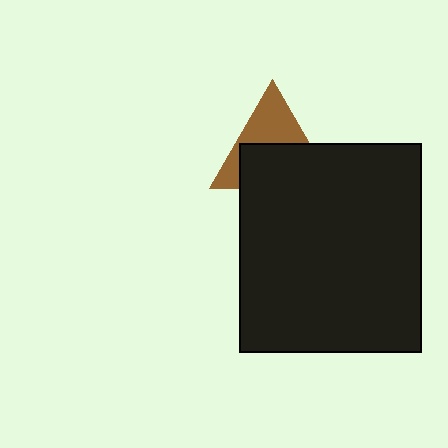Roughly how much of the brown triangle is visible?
About half of it is visible (roughly 46%).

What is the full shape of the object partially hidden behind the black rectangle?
The partially hidden object is a brown triangle.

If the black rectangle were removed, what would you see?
You would see the complete brown triangle.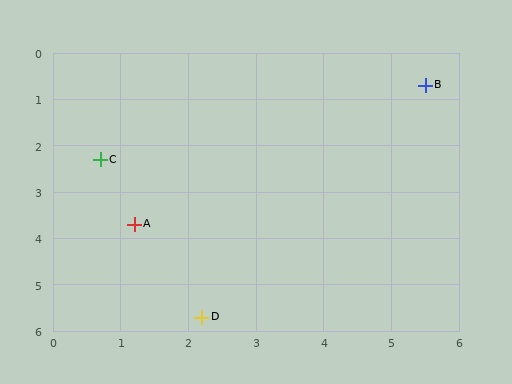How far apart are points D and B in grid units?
Points D and B are about 6.0 grid units apart.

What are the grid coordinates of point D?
Point D is at approximately (2.2, 5.7).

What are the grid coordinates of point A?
Point A is at approximately (1.2, 3.7).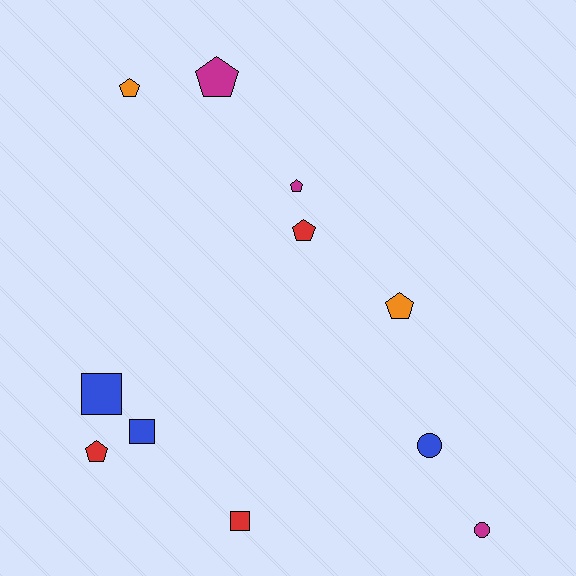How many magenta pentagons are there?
There are 2 magenta pentagons.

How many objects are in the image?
There are 11 objects.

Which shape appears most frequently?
Pentagon, with 6 objects.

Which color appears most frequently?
Magenta, with 3 objects.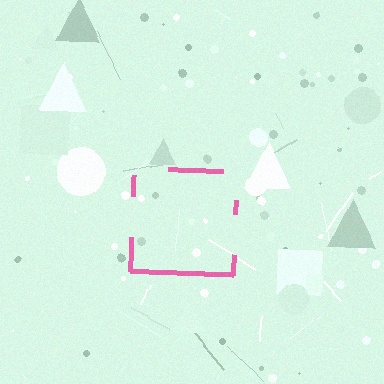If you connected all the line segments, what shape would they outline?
They would outline a square.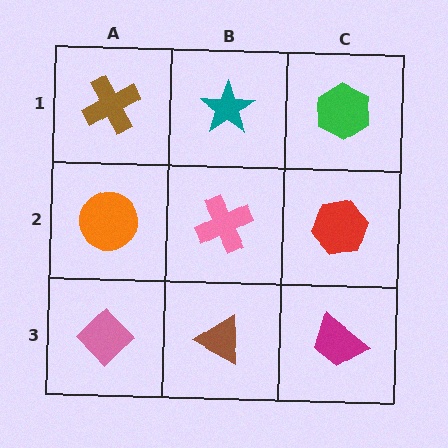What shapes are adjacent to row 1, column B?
A pink cross (row 2, column B), a brown cross (row 1, column A), a green hexagon (row 1, column C).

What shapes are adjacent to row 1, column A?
An orange circle (row 2, column A), a teal star (row 1, column B).